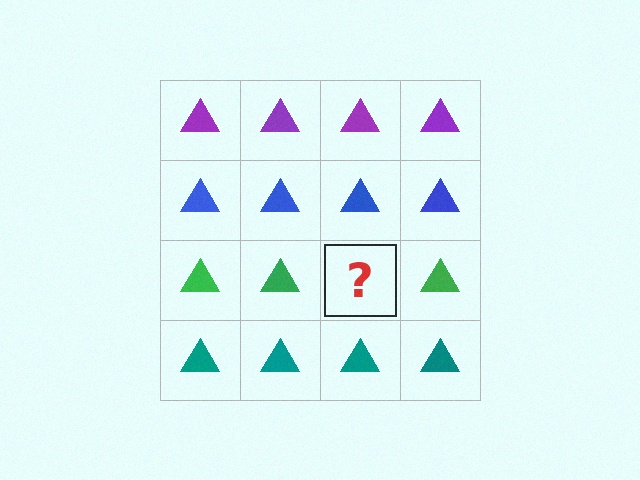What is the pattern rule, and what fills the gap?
The rule is that each row has a consistent color. The gap should be filled with a green triangle.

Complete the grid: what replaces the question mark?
The question mark should be replaced with a green triangle.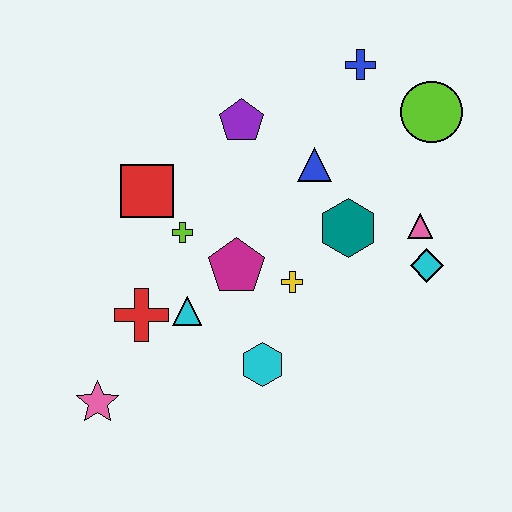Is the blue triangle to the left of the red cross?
No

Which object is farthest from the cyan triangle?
The lime circle is farthest from the cyan triangle.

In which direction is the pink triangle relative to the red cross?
The pink triangle is to the right of the red cross.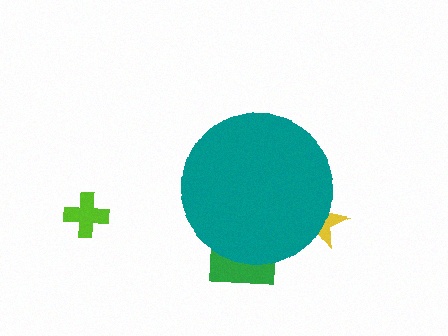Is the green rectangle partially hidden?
Yes, the green rectangle is partially hidden behind the teal circle.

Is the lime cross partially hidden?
No, the lime cross is fully visible.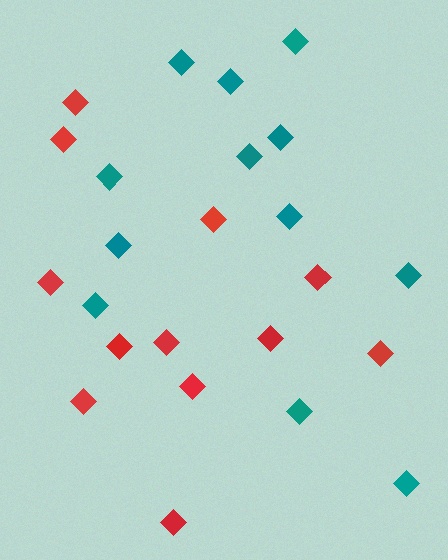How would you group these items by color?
There are 2 groups: one group of red diamonds (12) and one group of teal diamonds (12).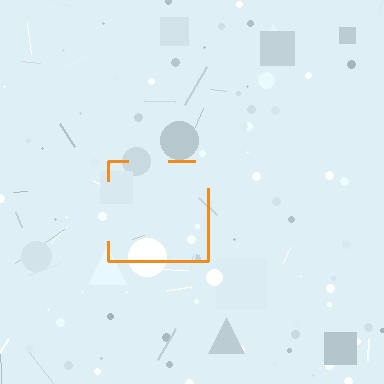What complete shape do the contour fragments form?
The contour fragments form a square.